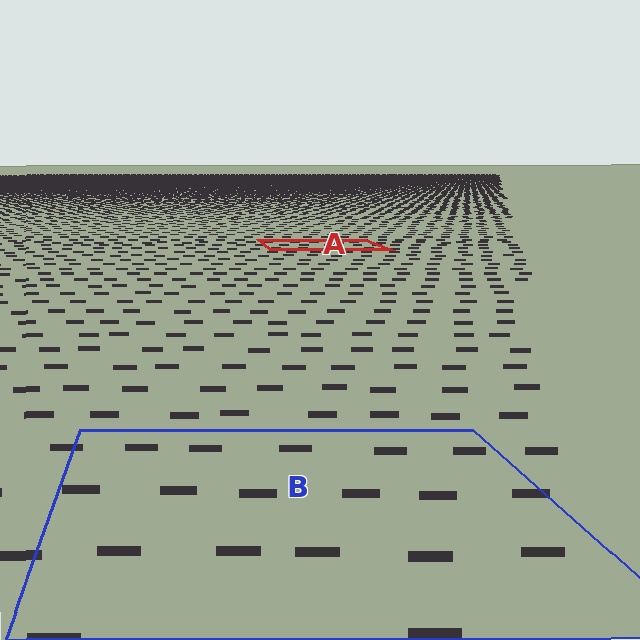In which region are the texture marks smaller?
The texture marks are smaller in region A, because it is farther away.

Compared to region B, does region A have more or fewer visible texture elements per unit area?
Region A has more texture elements per unit area — they are packed more densely because it is farther away.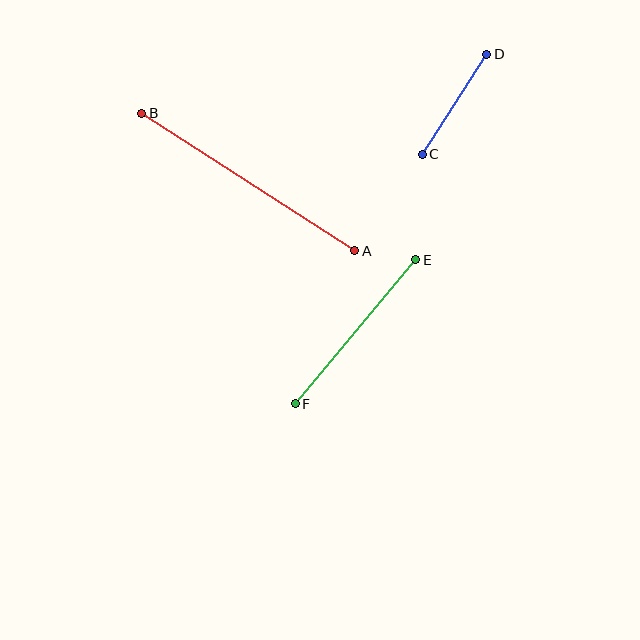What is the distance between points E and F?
The distance is approximately 188 pixels.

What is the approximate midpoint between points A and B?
The midpoint is at approximately (248, 182) pixels.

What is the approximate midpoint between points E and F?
The midpoint is at approximately (355, 332) pixels.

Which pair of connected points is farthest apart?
Points A and B are farthest apart.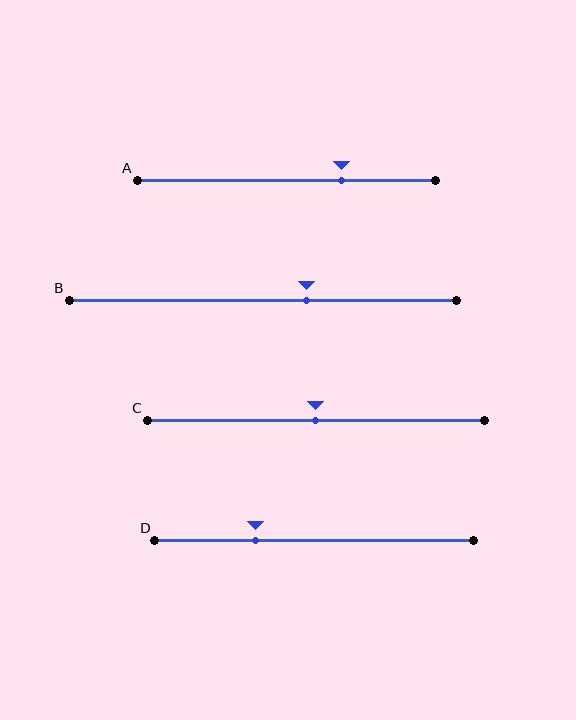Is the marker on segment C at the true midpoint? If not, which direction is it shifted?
Yes, the marker on segment C is at the true midpoint.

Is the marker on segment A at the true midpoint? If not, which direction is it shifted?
No, the marker on segment A is shifted to the right by about 18% of the segment length.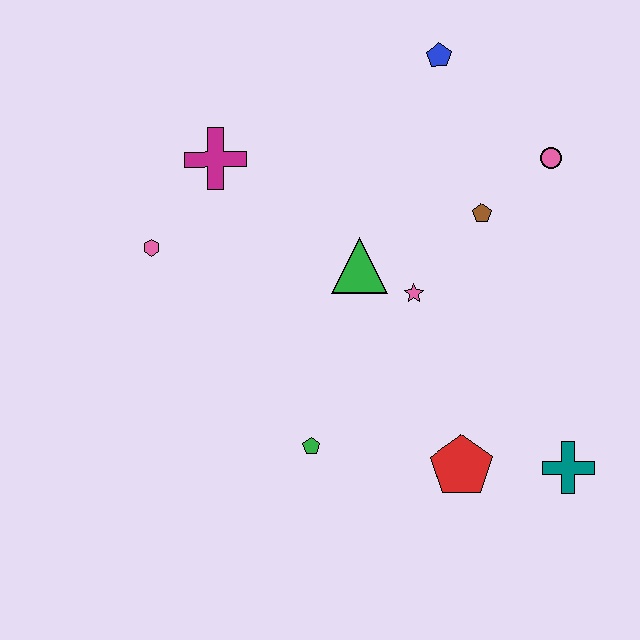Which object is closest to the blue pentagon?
The pink circle is closest to the blue pentagon.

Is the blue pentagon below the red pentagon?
No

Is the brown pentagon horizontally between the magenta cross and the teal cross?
Yes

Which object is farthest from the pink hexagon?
The teal cross is farthest from the pink hexagon.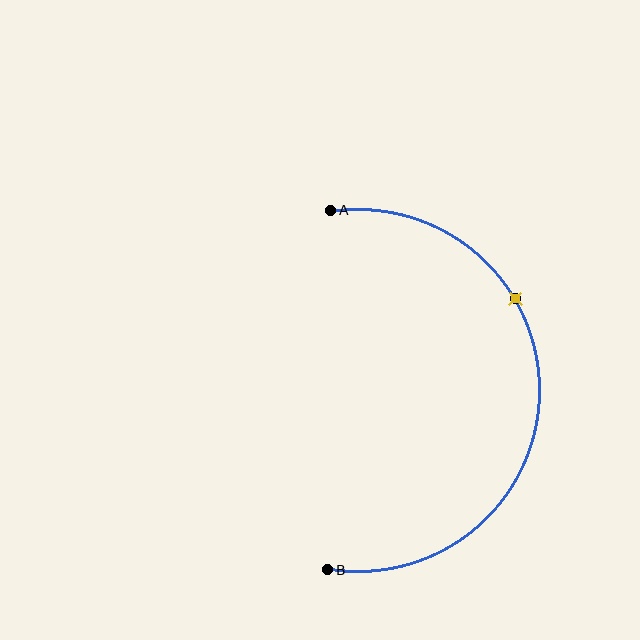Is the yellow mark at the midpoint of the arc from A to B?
No. The yellow mark lies on the arc but is closer to endpoint A. The arc midpoint would be at the point on the curve equidistant along the arc from both A and B.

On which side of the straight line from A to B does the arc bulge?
The arc bulges to the right of the straight line connecting A and B.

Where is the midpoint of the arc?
The arc midpoint is the point on the curve farthest from the straight line joining A and B. It sits to the right of that line.